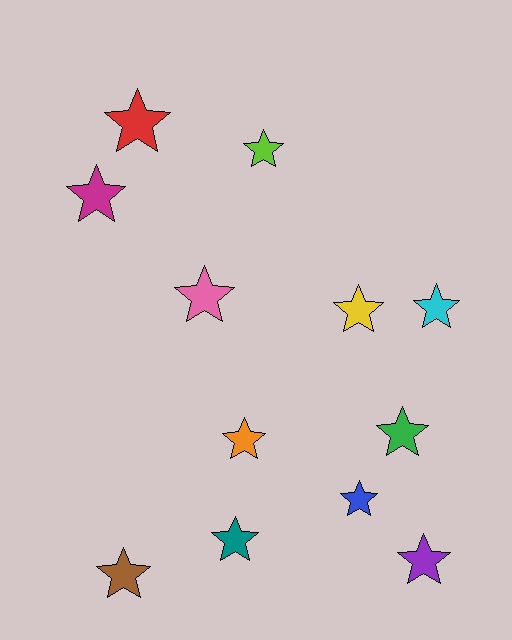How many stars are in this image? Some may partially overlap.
There are 12 stars.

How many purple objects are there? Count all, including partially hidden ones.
There is 1 purple object.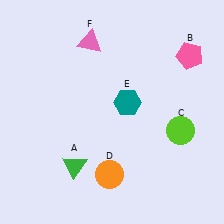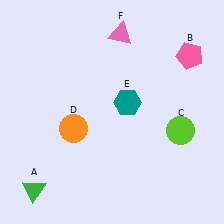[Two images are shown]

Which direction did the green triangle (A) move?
The green triangle (A) moved left.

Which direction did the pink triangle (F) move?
The pink triangle (F) moved right.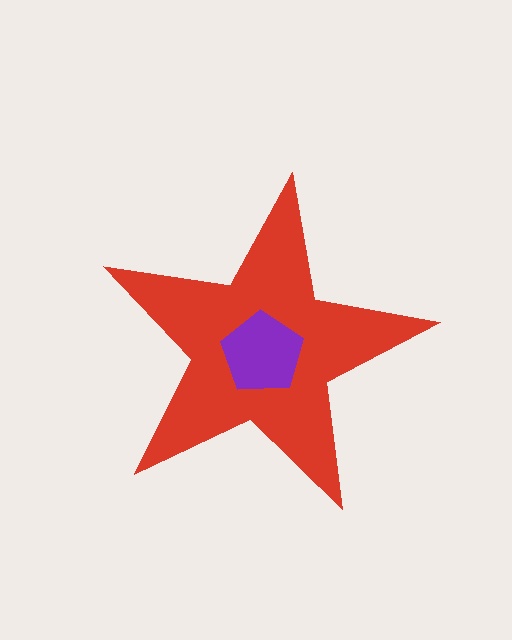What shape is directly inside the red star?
The purple pentagon.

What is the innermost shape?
The purple pentagon.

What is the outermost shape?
The red star.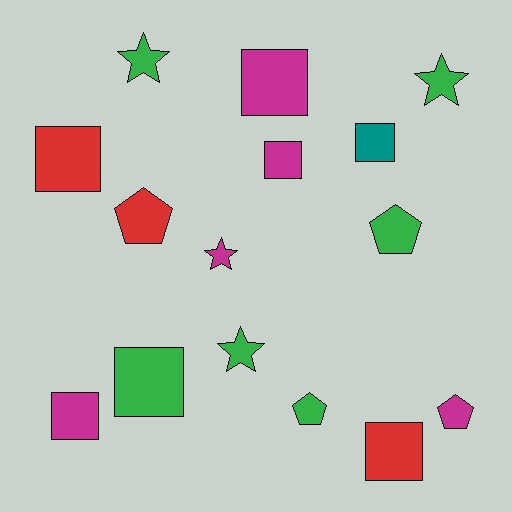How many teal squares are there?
There is 1 teal square.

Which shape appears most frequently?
Square, with 7 objects.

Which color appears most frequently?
Green, with 6 objects.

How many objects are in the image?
There are 15 objects.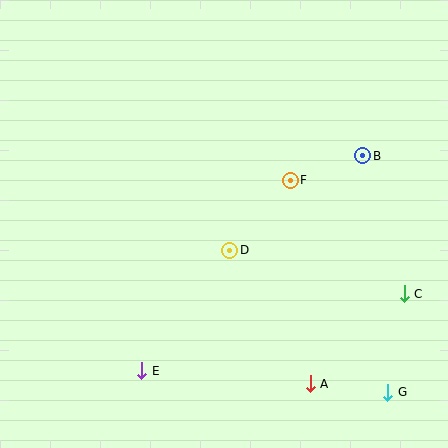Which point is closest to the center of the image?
Point D at (230, 250) is closest to the center.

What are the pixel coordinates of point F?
Point F is at (290, 180).